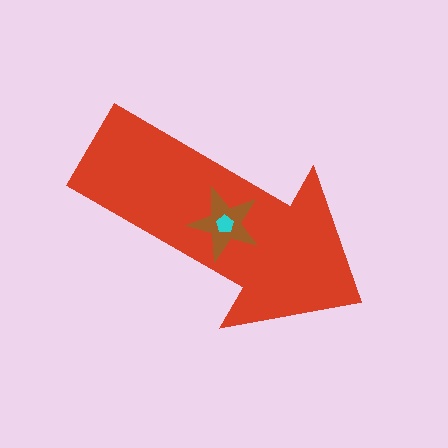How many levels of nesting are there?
3.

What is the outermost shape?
The red arrow.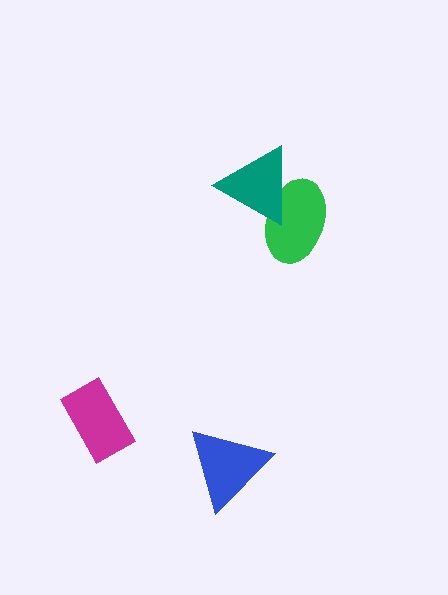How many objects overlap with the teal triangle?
1 object overlaps with the teal triangle.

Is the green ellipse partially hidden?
Yes, it is partially covered by another shape.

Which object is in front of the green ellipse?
The teal triangle is in front of the green ellipse.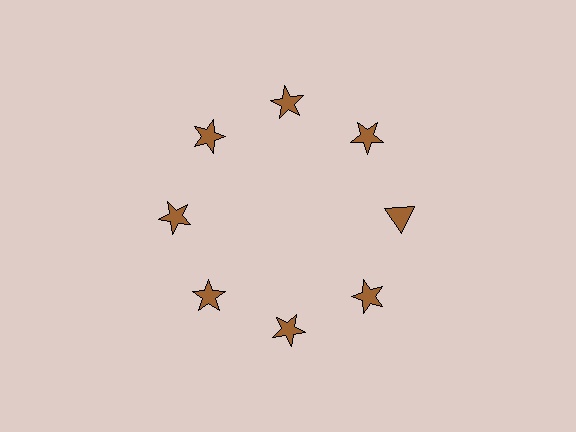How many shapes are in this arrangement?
There are 8 shapes arranged in a ring pattern.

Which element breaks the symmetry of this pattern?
The brown triangle at roughly the 3 o'clock position breaks the symmetry. All other shapes are brown stars.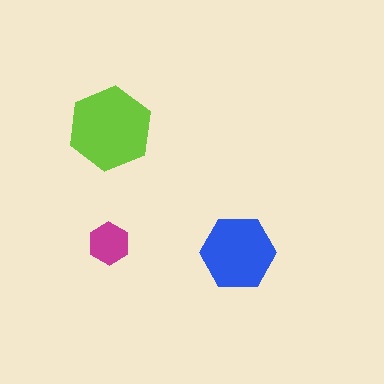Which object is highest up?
The lime hexagon is topmost.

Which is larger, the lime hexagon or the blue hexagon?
The lime one.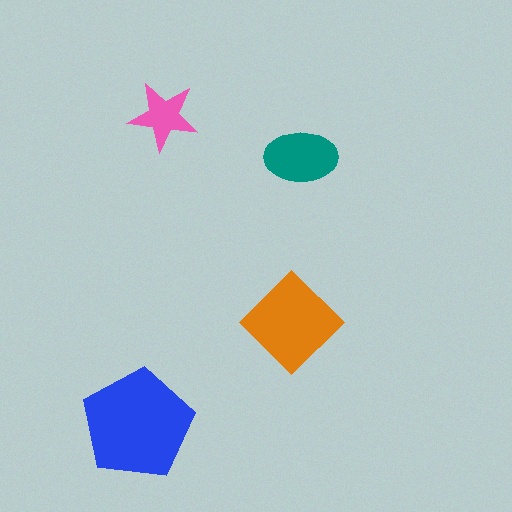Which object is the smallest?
The pink star.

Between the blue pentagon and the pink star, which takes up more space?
The blue pentagon.